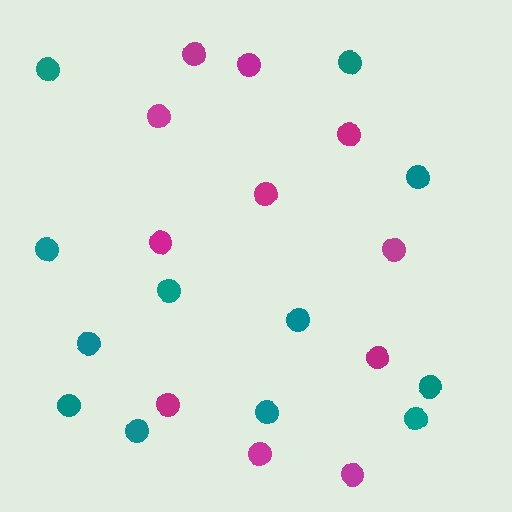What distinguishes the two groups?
There are 2 groups: one group of teal circles (12) and one group of magenta circles (11).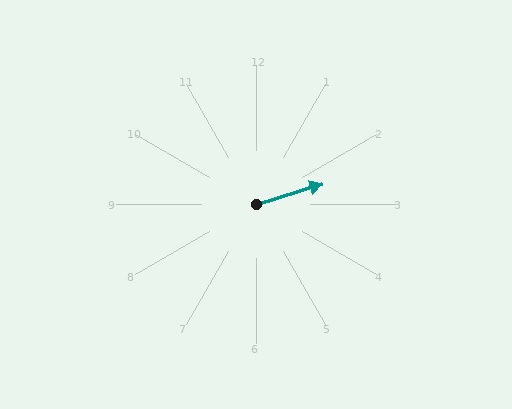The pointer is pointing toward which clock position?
Roughly 2 o'clock.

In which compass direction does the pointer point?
East.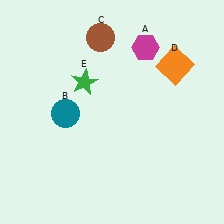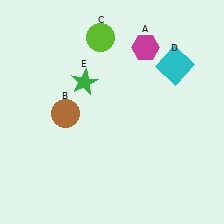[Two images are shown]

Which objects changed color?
B changed from teal to brown. C changed from brown to lime. D changed from orange to cyan.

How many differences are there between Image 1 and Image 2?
There are 3 differences between the two images.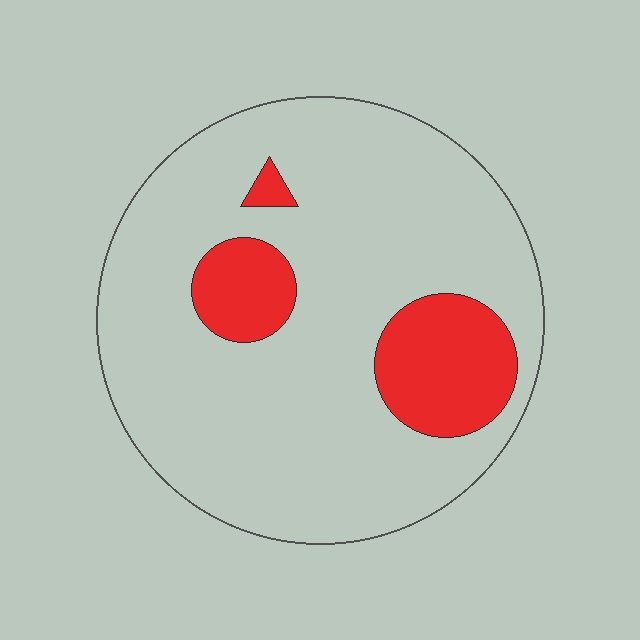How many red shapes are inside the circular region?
3.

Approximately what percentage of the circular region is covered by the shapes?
Approximately 15%.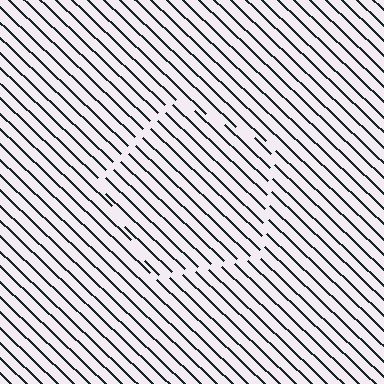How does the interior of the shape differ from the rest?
The interior of the shape contains the same grating, shifted by half a period — the contour is defined by the phase discontinuity where line-ends from the inner and outer gratings abut.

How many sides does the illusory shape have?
5 sides — the line-ends trace a pentagon.